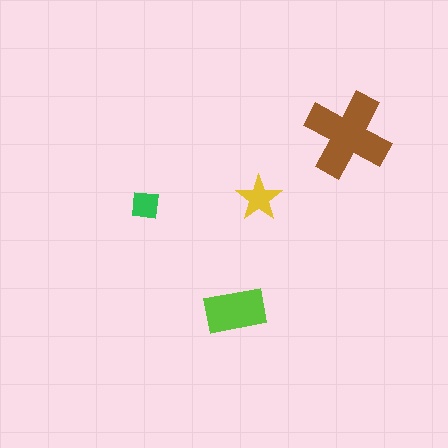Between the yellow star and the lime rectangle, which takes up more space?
The lime rectangle.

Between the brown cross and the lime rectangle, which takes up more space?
The brown cross.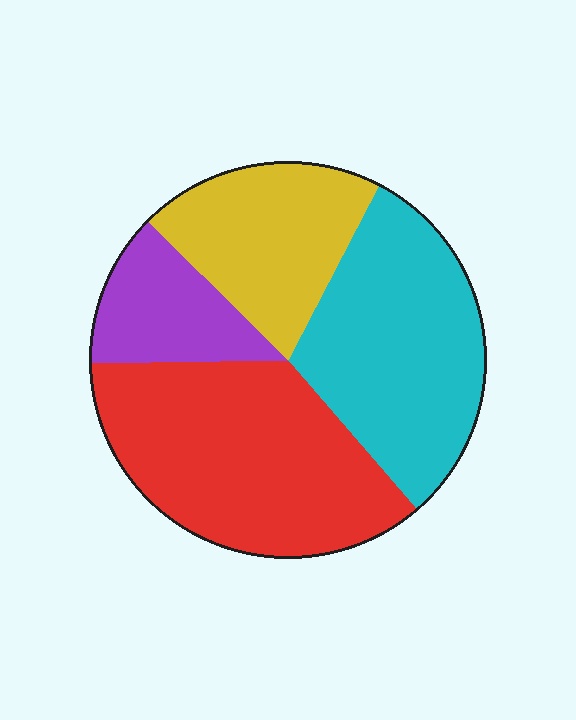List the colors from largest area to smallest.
From largest to smallest: red, cyan, yellow, purple.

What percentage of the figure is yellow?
Yellow takes up about one fifth (1/5) of the figure.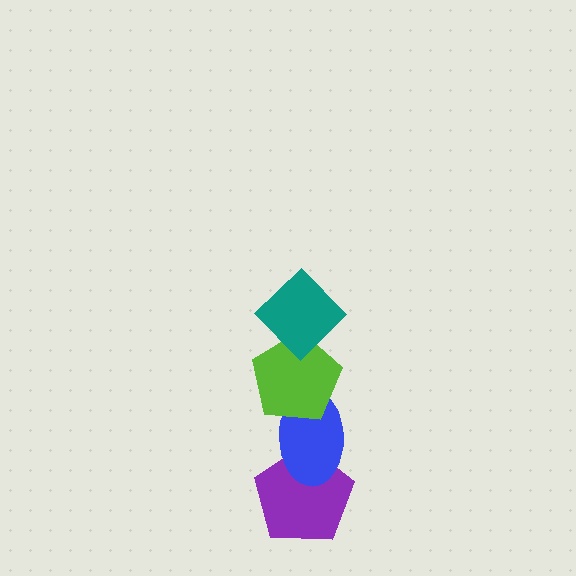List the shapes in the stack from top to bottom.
From top to bottom: the teal diamond, the lime pentagon, the blue ellipse, the purple pentagon.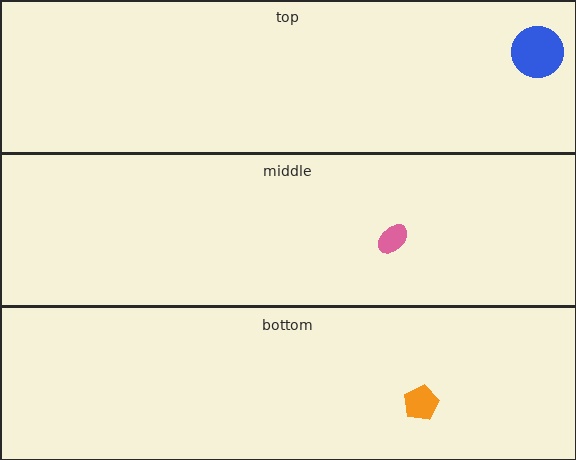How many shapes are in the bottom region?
1.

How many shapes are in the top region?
1.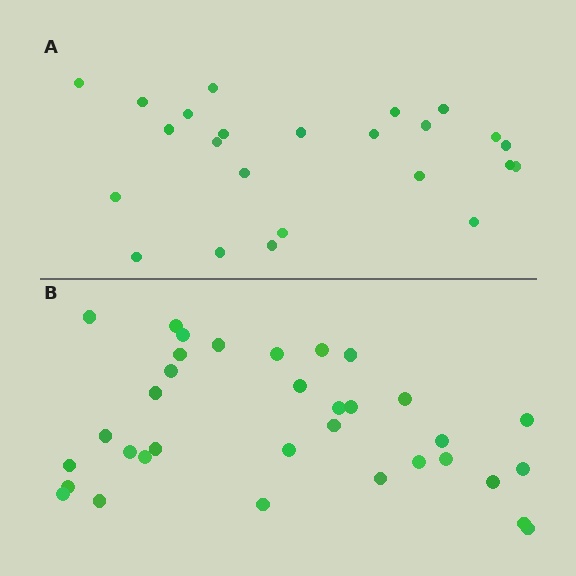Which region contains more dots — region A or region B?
Region B (the bottom region) has more dots.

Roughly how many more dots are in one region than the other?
Region B has roughly 10 or so more dots than region A.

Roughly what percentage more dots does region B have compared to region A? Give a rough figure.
About 40% more.